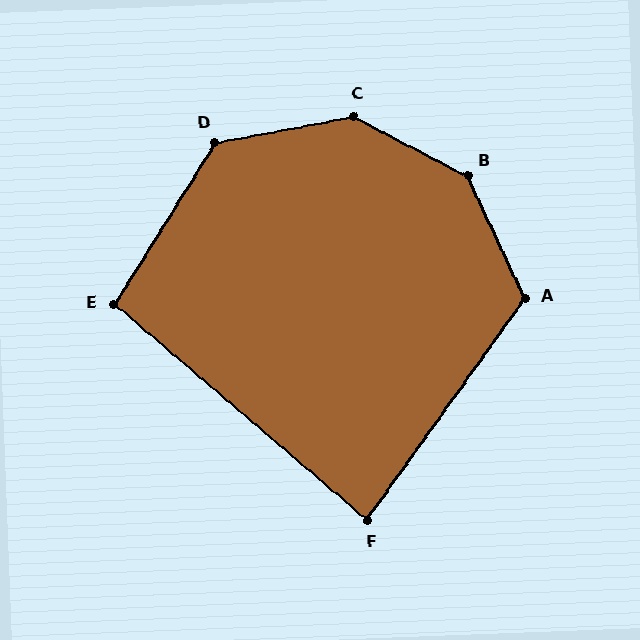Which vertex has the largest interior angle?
B, at approximately 143 degrees.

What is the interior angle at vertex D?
Approximately 133 degrees (obtuse).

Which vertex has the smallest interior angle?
F, at approximately 85 degrees.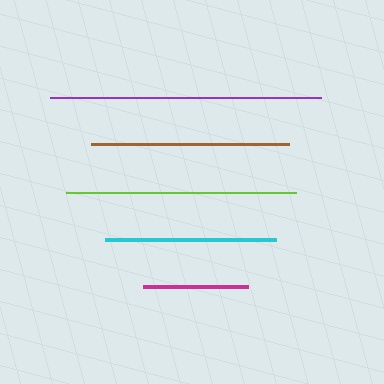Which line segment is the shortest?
The magenta line is the shortest at approximately 104 pixels.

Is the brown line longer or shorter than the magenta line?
The brown line is longer than the magenta line.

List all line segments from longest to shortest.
From longest to shortest: purple, lime, brown, cyan, magenta.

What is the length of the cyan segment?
The cyan segment is approximately 171 pixels long.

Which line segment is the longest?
The purple line is the longest at approximately 271 pixels.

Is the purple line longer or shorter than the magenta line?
The purple line is longer than the magenta line.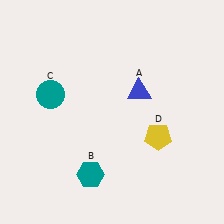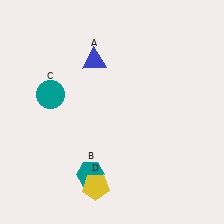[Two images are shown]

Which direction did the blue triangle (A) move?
The blue triangle (A) moved left.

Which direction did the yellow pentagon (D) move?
The yellow pentagon (D) moved left.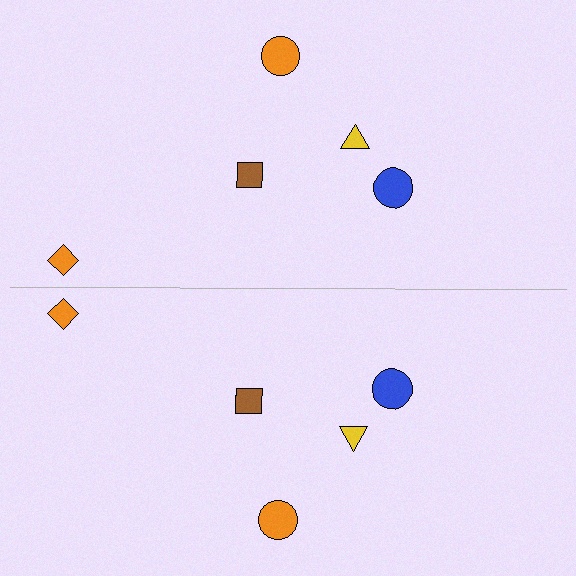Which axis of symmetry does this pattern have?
The pattern has a horizontal axis of symmetry running through the center of the image.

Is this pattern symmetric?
Yes, this pattern has bilateral (reflection) symmetry.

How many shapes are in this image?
There are 10 shapes in this image.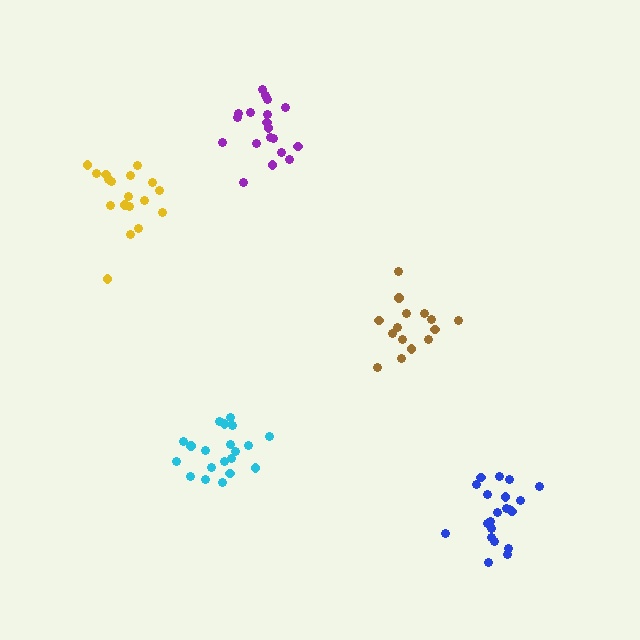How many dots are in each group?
Group 1: 20 dots, Group 2: 15 dots, Group 3: 18 dots, Group 4: 21 dots, Group 5: 19 dots (93 total).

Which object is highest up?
The purple cluster is topmost.